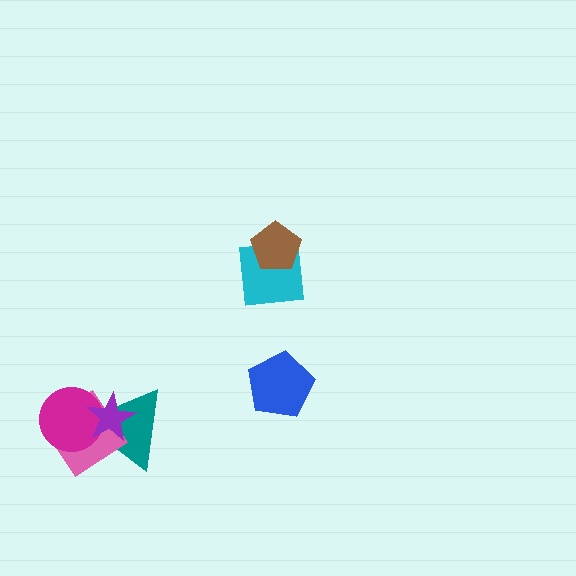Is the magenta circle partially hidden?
Yes, it is partially covered by another shape.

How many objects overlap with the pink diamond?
3 objects overlap with the pink diamond.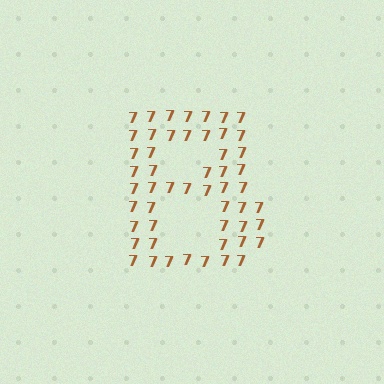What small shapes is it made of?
It is made of small digit 7's.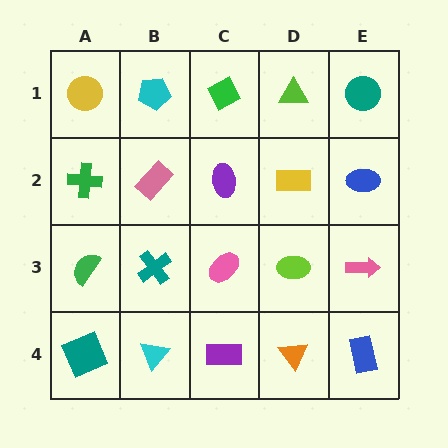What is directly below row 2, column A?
A green semicircle.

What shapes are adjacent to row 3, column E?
A blue ellipse (row 2, column E), a blue rectangle (row 4, column E), a lime ellipse (row 3, column D).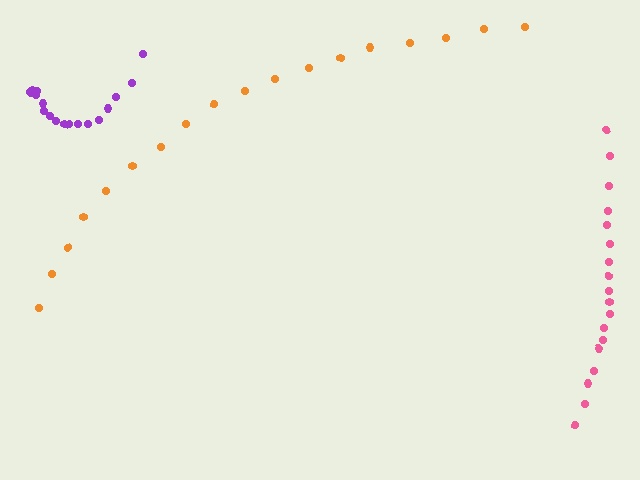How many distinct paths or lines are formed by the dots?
There are 3 distinct paths.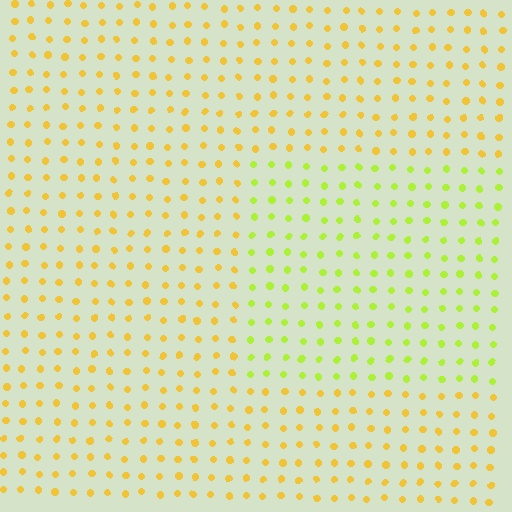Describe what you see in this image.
The image is filled with small yellow elements in a uniform arrangement. A rectangle-shaped region is visible where the elements are tinted to a slightly different hue, forming a subtle color boundary.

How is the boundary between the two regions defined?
The boundary is defined purely by a slight shift in hue (about 38 degrees). Spacing, size, and orientation are identical on both sides.